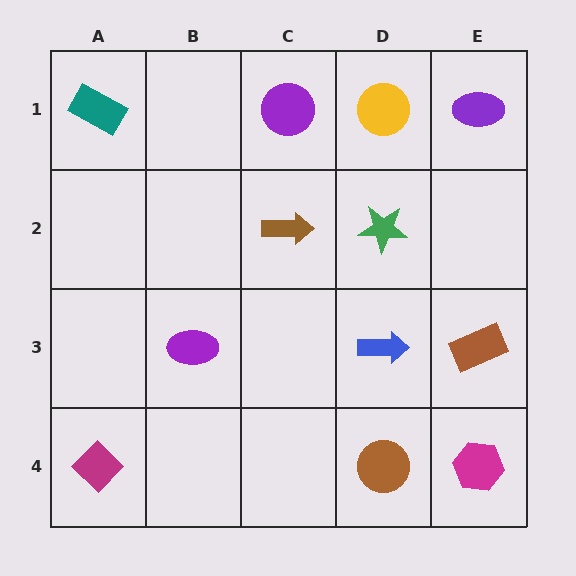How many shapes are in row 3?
3 shapes.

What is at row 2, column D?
A green star.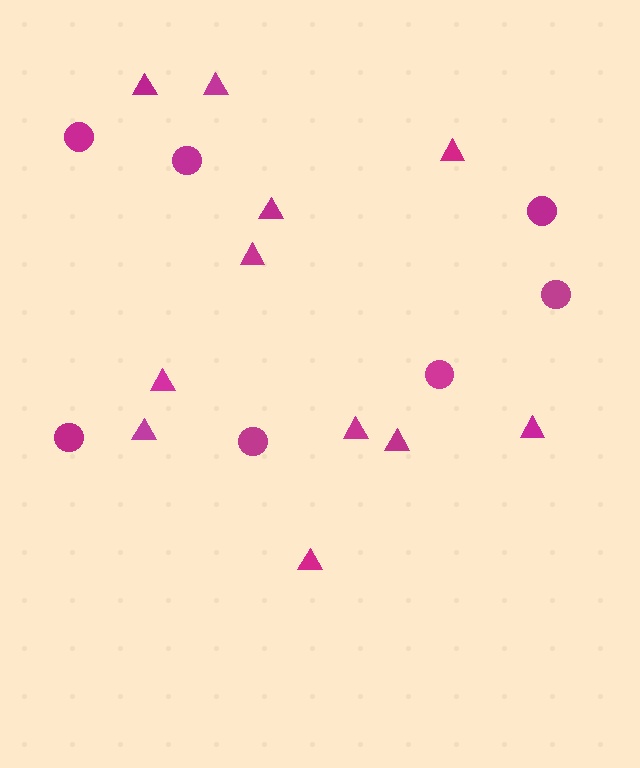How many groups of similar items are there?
There are 2 groups: one group of triangles (11) and one group of circles (7).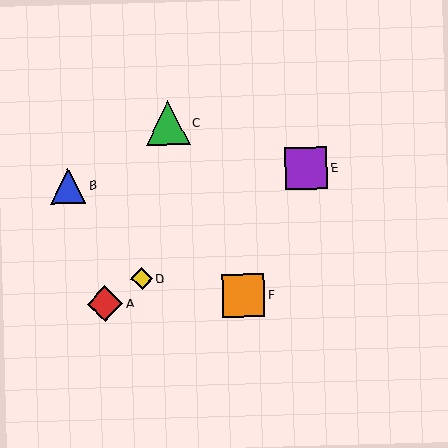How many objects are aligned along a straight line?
3 objects (A, D, E) are aligned along a straight line.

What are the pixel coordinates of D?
Object D is at (142, 279).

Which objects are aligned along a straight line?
Objects A, D, E are aligned along a straight line.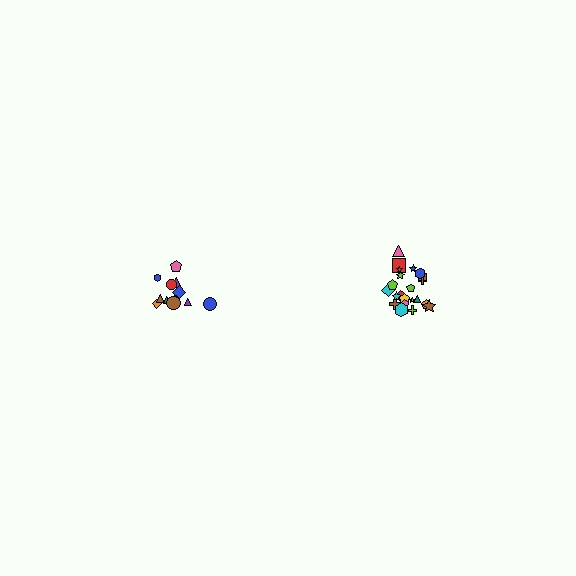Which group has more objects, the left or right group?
The right group.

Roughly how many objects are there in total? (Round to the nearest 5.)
Roughly 35 objects in total.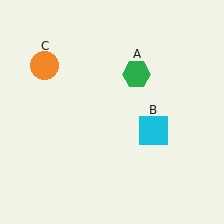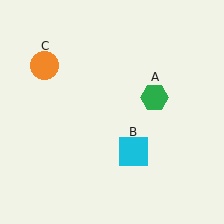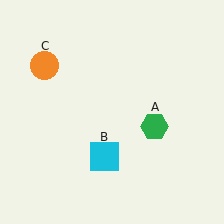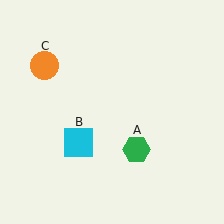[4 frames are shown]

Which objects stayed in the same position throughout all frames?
Orange circle (object C) remained stationary.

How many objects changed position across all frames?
2 objects changed position: green hexagon (object A), cyan square (object B).